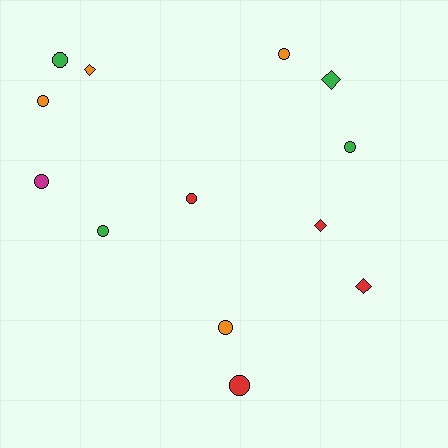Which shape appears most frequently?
Circle, with 9 objects.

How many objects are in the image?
There are 13 objects.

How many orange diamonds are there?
There is 1 orange diamond.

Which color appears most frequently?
Green, with 4 objects.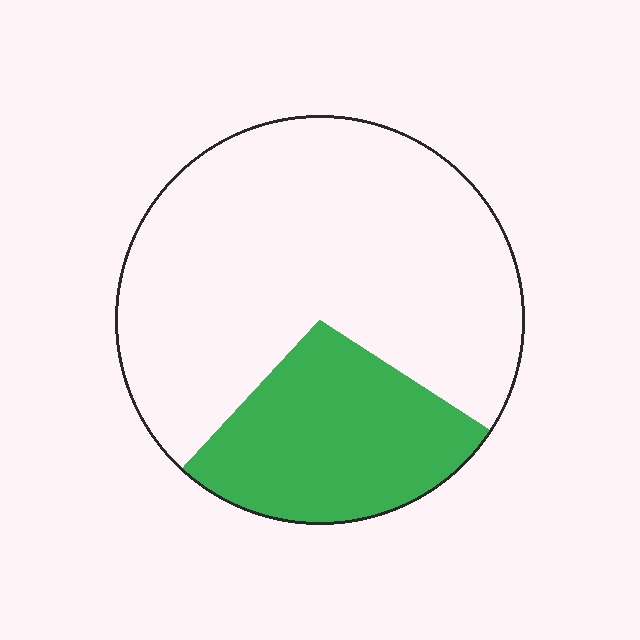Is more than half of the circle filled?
No.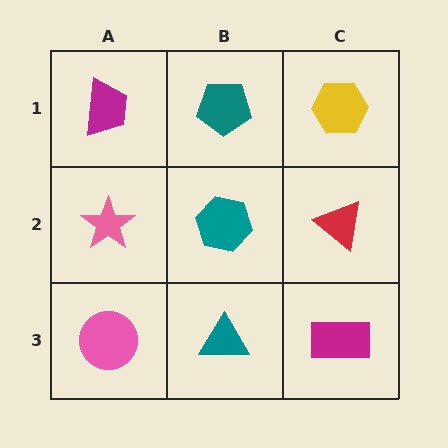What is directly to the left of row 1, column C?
A teal pentagon.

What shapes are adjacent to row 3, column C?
A red triangle (row 2, column C), a teal triangle (row 3, column B).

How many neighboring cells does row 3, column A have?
2.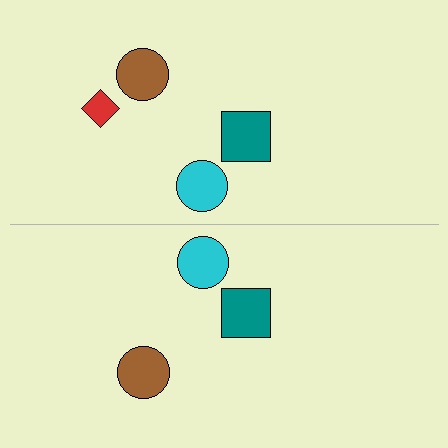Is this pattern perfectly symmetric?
No, the pattern is not perfectly symmetric. A red diamond is missing from the bottom side.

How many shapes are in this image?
There are 7 shapes in this image.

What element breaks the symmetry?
A red diamond is missing from the bottom side.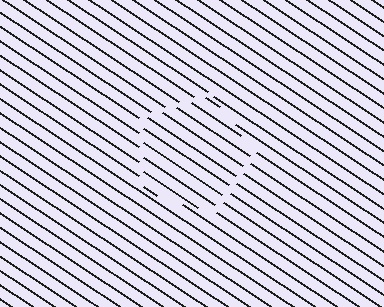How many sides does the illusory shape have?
5 sides — the line-ends trace a pentagon.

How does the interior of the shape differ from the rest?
The interior of the shape contains the same grating, shifted by half a period — the contour is defined by the phase discontinuity where line-ends from the inner and outer gratings abut.